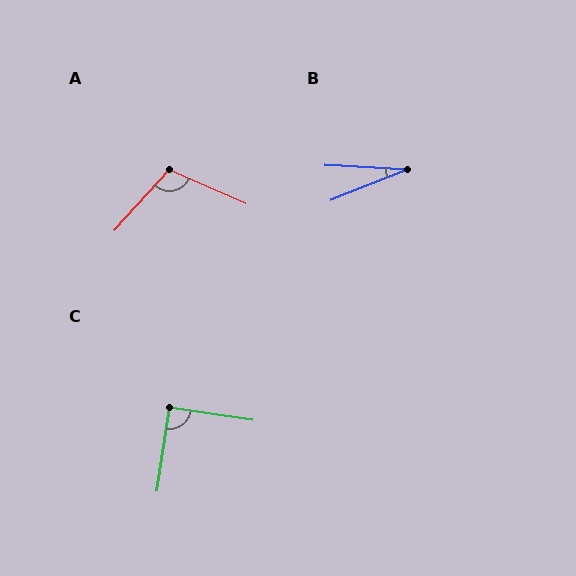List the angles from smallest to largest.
B (25°), C (90°), A (108°).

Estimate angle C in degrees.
Approximately 90 degrees.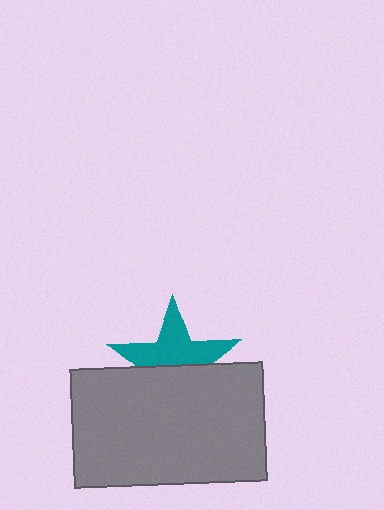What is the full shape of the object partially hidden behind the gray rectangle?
The partially hidden object is a teal star.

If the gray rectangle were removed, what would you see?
You would see the complete teal star.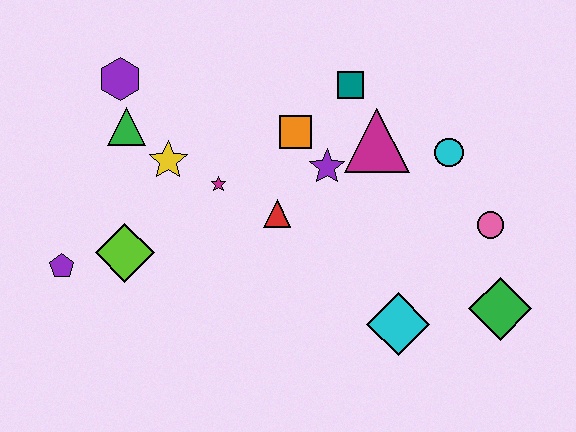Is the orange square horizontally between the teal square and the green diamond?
No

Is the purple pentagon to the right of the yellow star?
No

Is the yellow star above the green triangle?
No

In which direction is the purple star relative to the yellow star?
The purple star is to the right of the yellow star.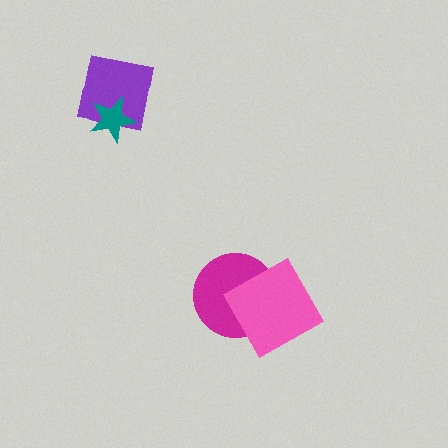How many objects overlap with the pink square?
1 object overlaps with the pink square.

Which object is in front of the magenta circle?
The pink square is in front of the magenta circle.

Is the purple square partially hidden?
Yes, it is partially covered by another shape.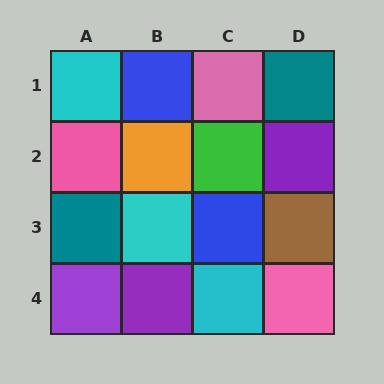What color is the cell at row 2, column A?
Pink.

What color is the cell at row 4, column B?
Purple.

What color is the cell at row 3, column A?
Teal.